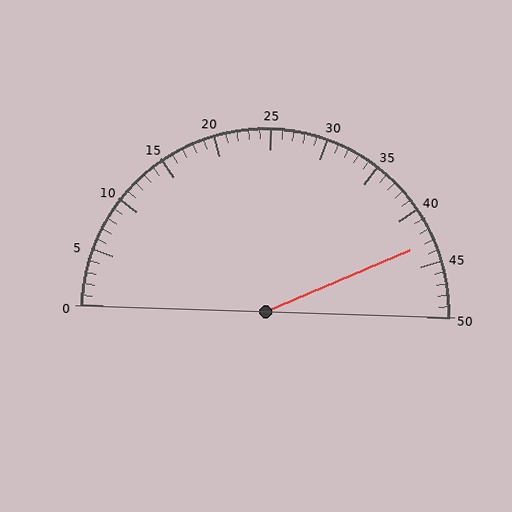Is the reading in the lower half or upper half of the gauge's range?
The reading is in the upper half of the range (0 to 50).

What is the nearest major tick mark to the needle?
The nearest major tick mark is 45.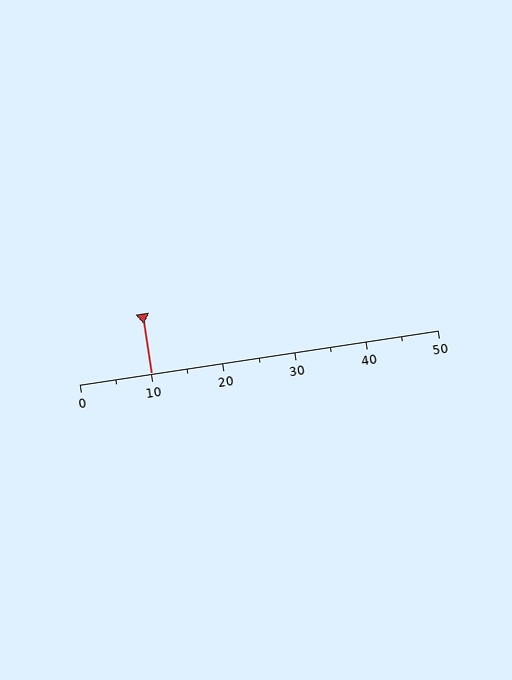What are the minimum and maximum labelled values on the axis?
The axis runs from 0 to 50.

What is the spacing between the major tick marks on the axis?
The major ticks are spaced 10 apart.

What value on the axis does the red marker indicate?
The marker indicates approximately 10.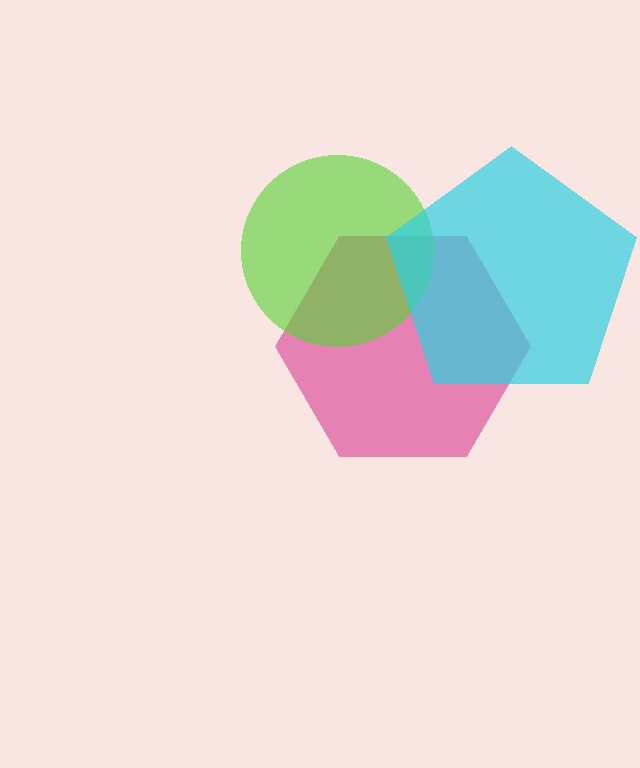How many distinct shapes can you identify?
There are 3 distinct shapes: a magenta hexagon, a lime circle, a cyan pentagon.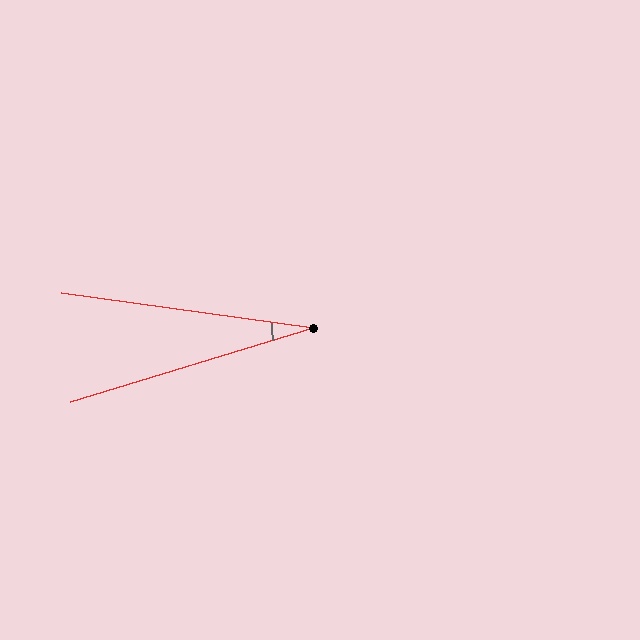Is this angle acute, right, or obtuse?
It is acute.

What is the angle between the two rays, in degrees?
Approximately 25 degrees.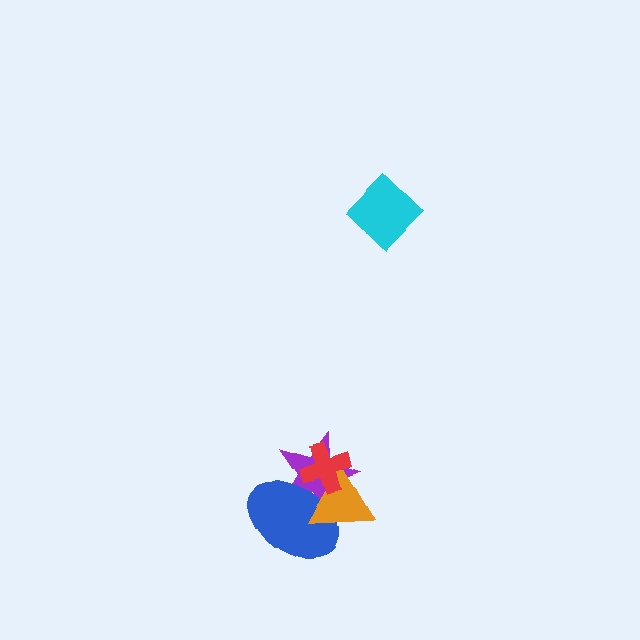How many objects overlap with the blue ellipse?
3 objects overlap with the blue ellipse.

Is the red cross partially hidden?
No, no other shape covers it.